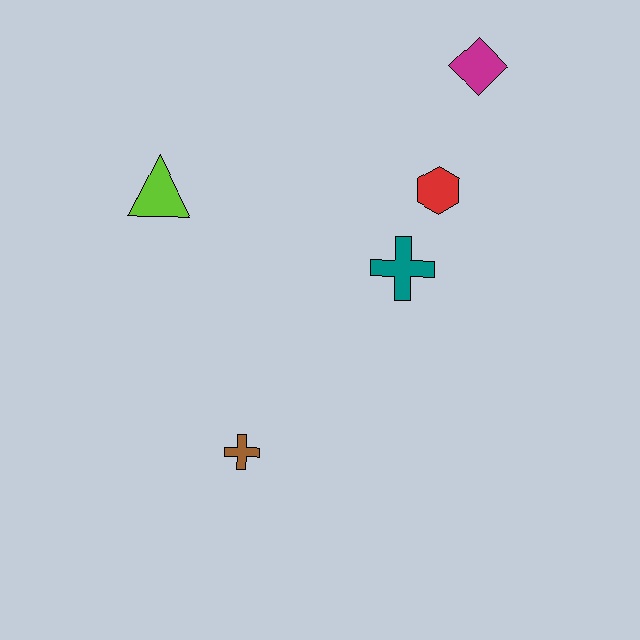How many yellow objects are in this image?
There are no yellow objects.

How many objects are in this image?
There are 5 objects.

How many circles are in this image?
There are no circles.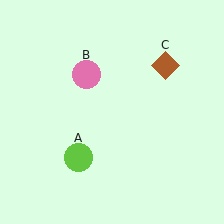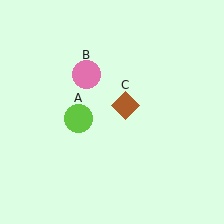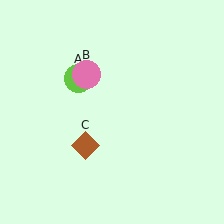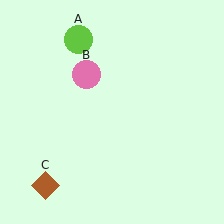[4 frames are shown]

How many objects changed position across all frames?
2 objects changed position: lime circle (object A), brown diamond (object C).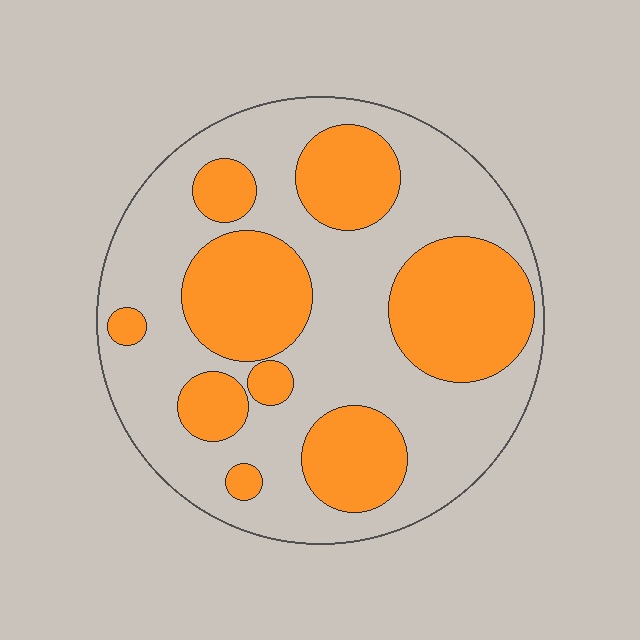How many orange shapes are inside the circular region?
9.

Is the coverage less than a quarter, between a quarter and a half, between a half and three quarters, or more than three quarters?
Between a quarter and a half.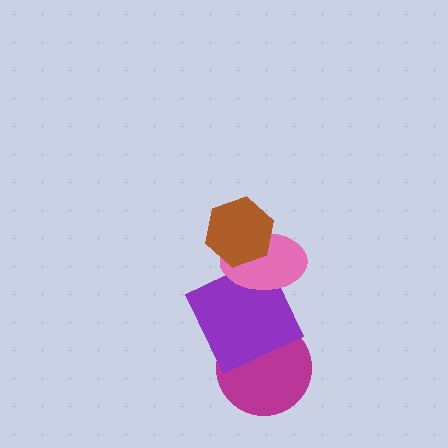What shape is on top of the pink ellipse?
The brown hexagon is on top of the pink ellipse.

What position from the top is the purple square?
The purple square is 3rd from the top.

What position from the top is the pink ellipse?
The pink ellipse is 2nd from the top.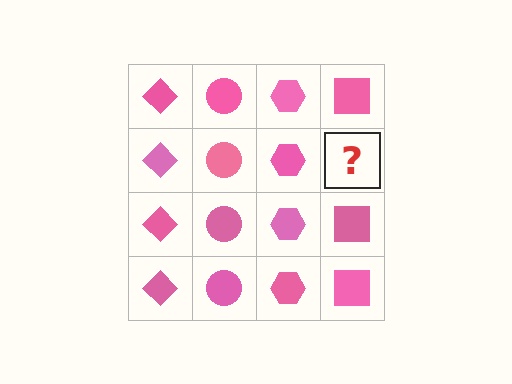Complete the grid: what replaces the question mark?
The question mark should be replaced with a pink square.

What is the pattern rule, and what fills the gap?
The rule is that each column has a consistent shape. The gap should be filled with a pink square.